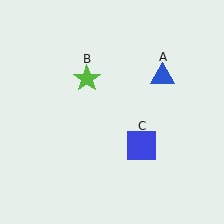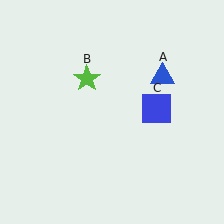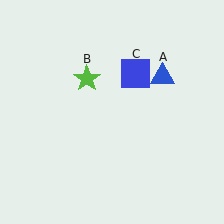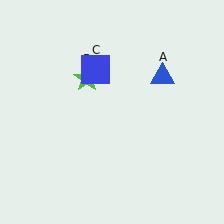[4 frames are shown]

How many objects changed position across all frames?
1 object changed position: blue square (object C).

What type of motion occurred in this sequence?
The blue square (object C) rotated counterclockwise around the center of the scene.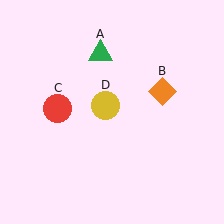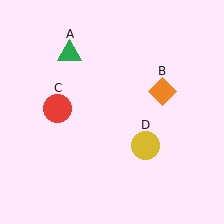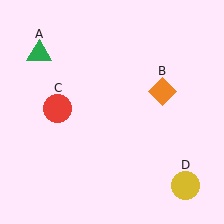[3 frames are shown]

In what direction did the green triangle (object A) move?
The green triangle (object A) moved left.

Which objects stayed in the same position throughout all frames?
Orange diamond (object B) and red circle (object C) remained stationary.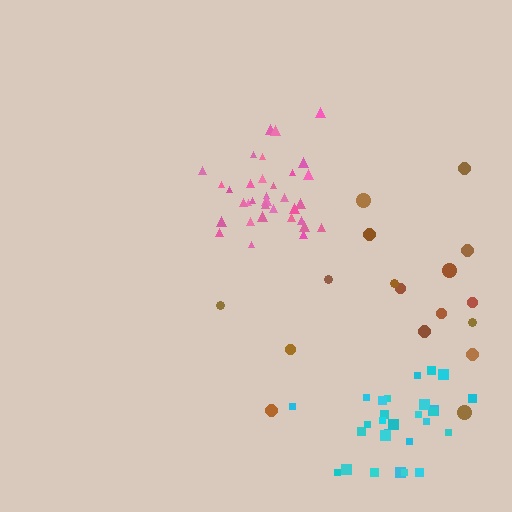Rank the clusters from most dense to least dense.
pink, cyan, brown.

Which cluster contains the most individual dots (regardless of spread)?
Pink (34).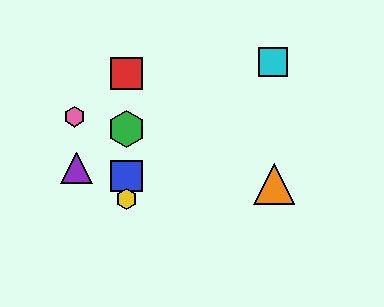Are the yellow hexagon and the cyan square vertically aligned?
No, the yellow hexagon is at x≈127 and the cyan square is at x≈273.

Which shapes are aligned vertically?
The red square, the blue square, the green hexagon, the yellow hexagon are aligned vertically.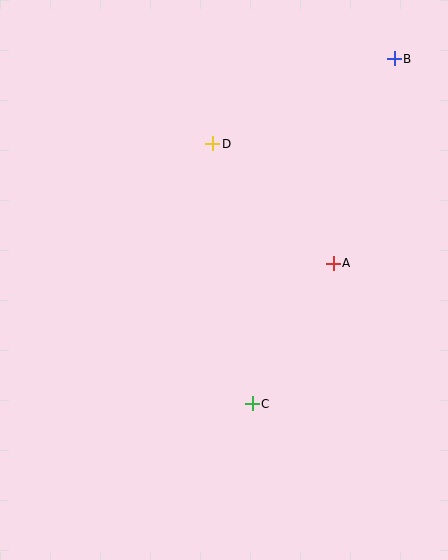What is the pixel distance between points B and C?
The distance between B and C is 373 pixels.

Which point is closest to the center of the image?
Point A at (333, 263) is closest to the center.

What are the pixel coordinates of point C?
Point C is at (252, 404).